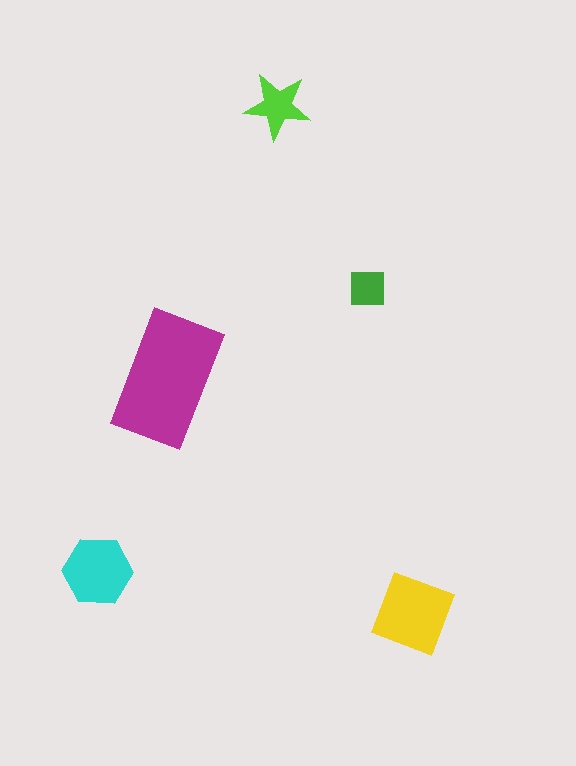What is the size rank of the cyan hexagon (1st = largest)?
3rd.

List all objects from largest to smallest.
The magenta rectangle, the yellow diamond, the cyan hexagon, the lime star, the green square.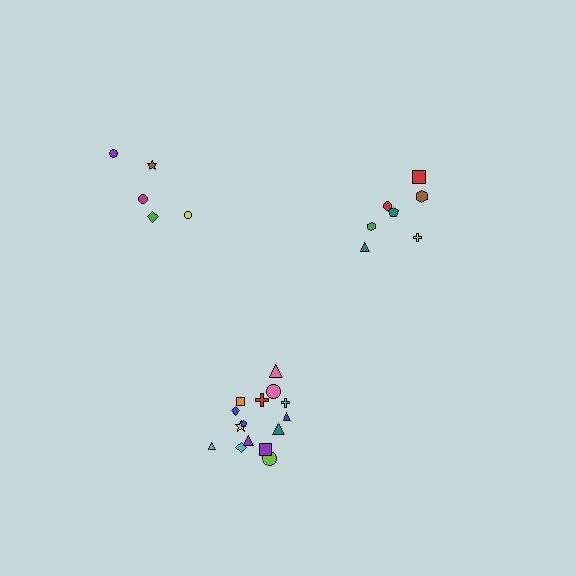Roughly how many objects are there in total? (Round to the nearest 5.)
Roughly 25 objects in total.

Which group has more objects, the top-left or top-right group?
The top-right group.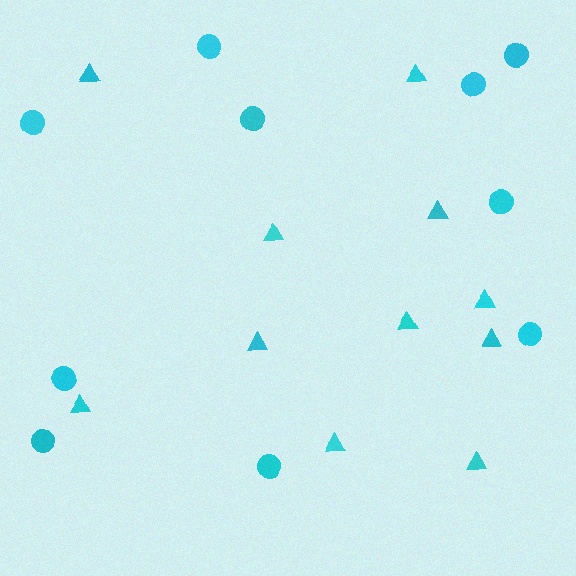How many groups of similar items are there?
There are 2 groups: one group of circles (10) and one group of triangles (11).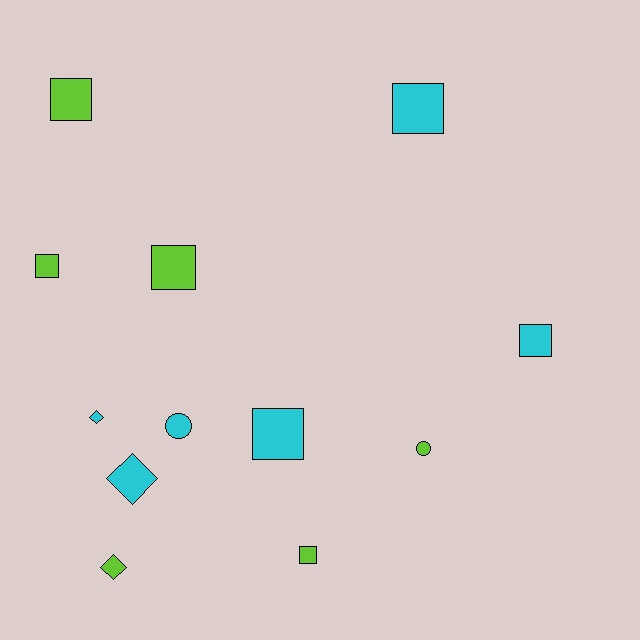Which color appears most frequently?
Lime, with 6 objects.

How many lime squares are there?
There are 4 lime squares.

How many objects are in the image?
There are 12 objects.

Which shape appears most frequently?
Square, with 7 objects.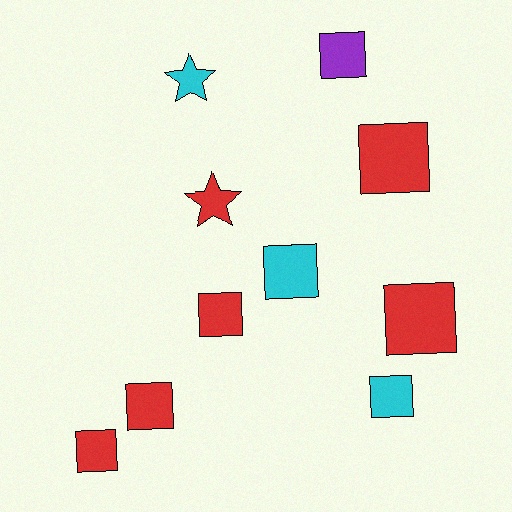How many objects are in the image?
There are 10 objects.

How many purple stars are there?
There are no purple stars.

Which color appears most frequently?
Red, with 6 objects.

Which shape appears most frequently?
Square, with 8 objects.